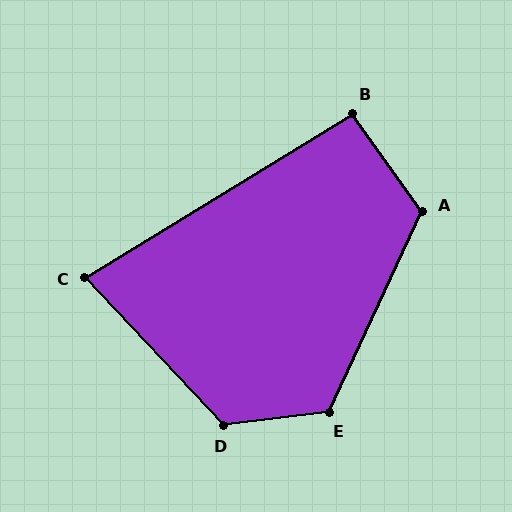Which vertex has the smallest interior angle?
C, at approximately 78 degrees.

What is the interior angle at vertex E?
Approximately 122 degrees (obtuse).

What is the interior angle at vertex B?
Approximately 94 degrees (approximately right).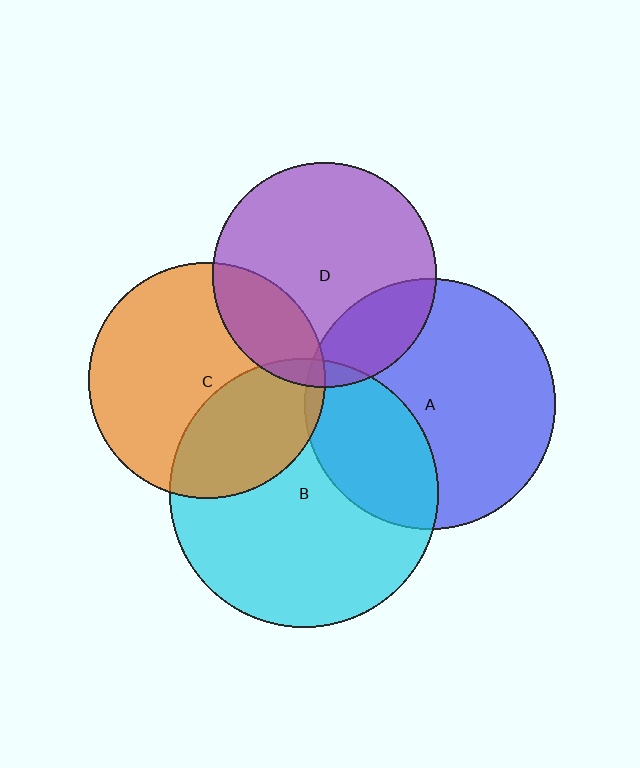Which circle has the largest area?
Circle B (cyan).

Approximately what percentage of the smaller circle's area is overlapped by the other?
Approximately 5%.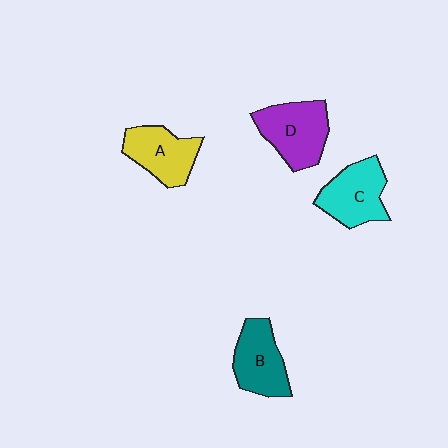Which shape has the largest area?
Shape D (purple).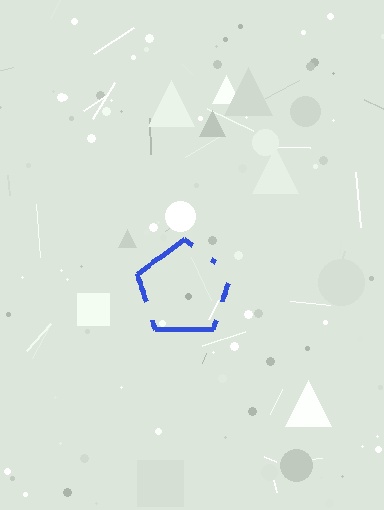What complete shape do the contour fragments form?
The contour fragments form a pentagon.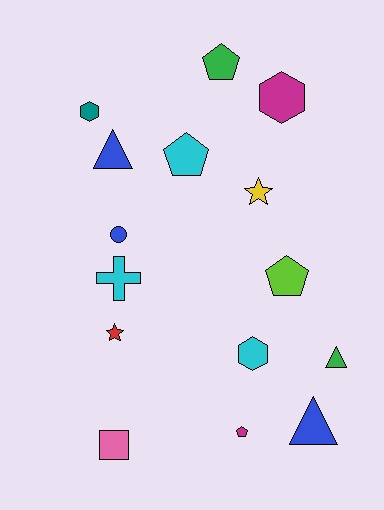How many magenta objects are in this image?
There are 2 magenta objects.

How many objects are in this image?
There are 15 objects.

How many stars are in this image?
There are 2 stars.